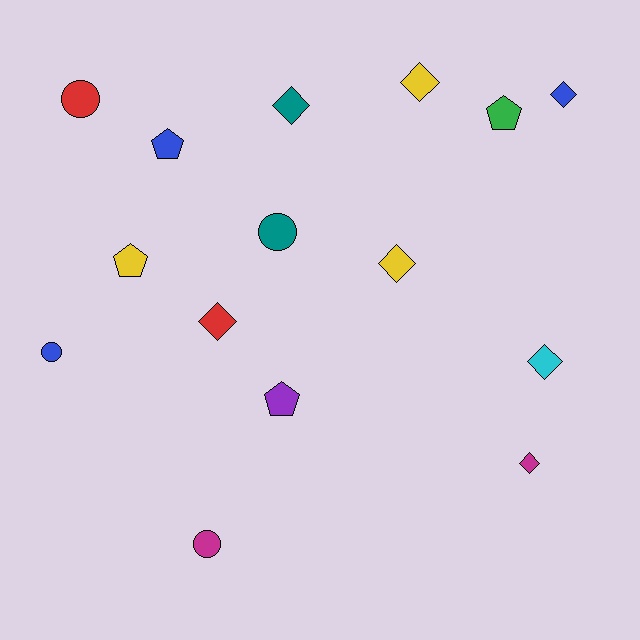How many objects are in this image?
There are 15 objects.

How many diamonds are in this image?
There are 7 diamonds.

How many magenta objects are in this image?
There are 2 magenta objects.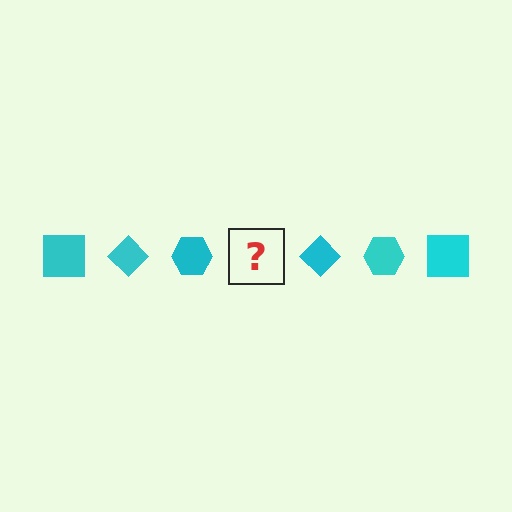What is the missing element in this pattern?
The missing element is a cyan square.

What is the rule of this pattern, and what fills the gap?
The rule is that the pattern cycles through square, diamond, hexagon shapes in cyan. The gap should be filled with a cyan square.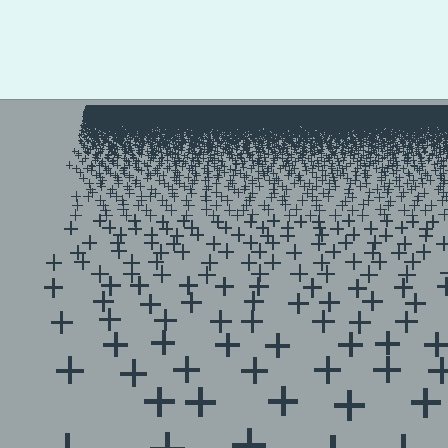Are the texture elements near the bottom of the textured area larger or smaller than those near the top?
Larger. Near the bottom, elements are closer to the viewer and appear at a bigger on-screen size.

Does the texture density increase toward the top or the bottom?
Density increases toward the top.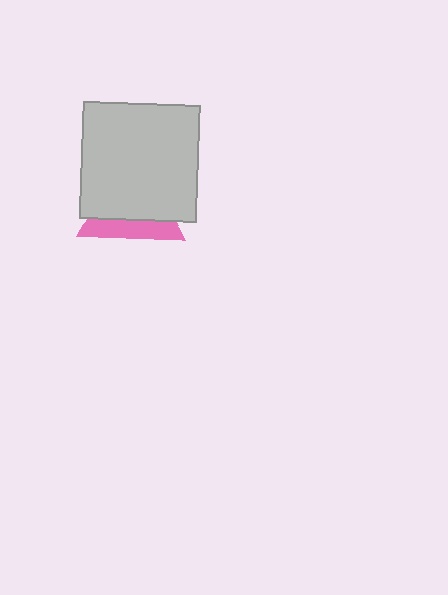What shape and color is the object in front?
The object in front is a light gray square.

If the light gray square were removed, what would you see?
You would see the complete pink triangle.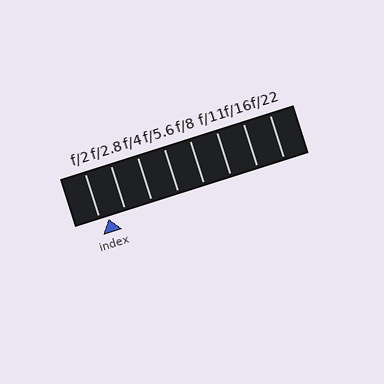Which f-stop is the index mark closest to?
The index mark is closest to f/2.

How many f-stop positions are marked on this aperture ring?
There are 8 f-stop positions marked.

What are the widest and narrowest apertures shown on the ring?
The widest aperture shown is f/2 and the narrowest is f/22.